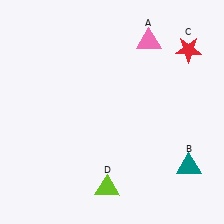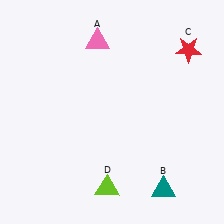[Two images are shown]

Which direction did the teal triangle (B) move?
The teal triangle (B) moved left.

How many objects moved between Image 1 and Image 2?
2 objects moved between the two images.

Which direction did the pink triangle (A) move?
The pink triangle (A) moved left.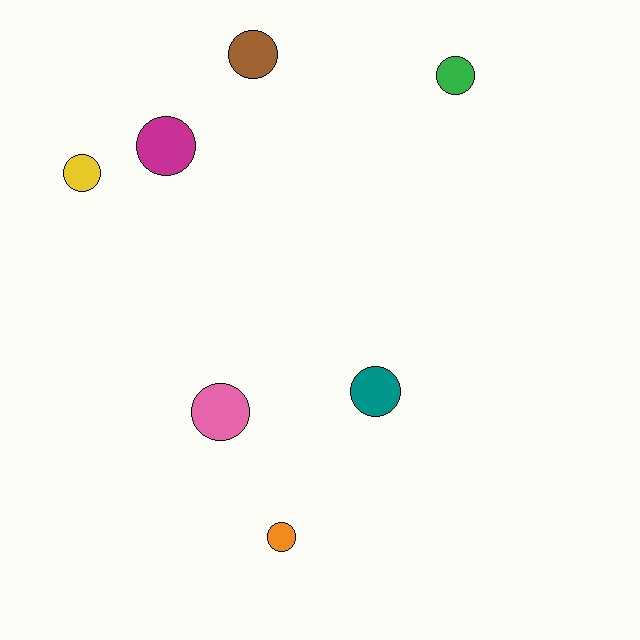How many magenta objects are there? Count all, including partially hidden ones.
There is 1 magenta object.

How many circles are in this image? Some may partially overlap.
There are 7 circles.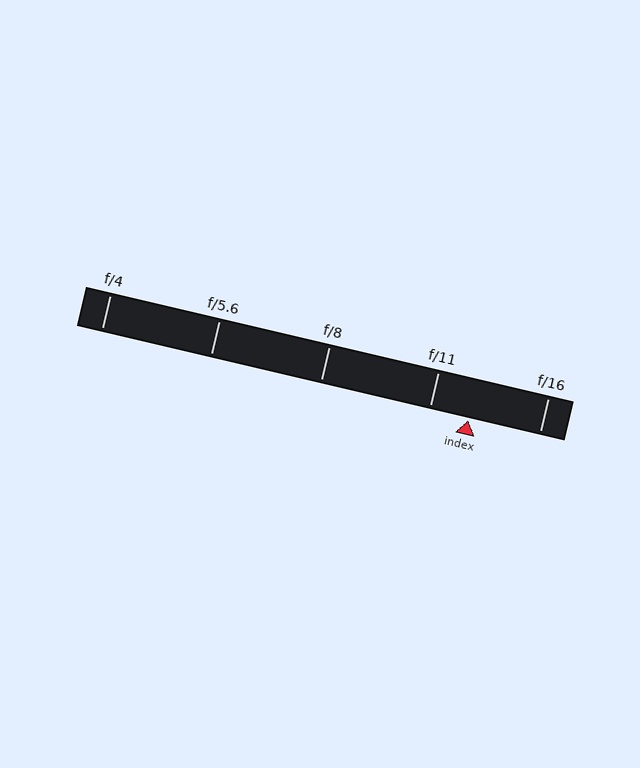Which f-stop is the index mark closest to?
The index mark is closest to f/11.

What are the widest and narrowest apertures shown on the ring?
The widest aperture shown is f/4 and the narrowest is f/16.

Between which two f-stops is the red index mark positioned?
The index mark is between f/11 and f/16.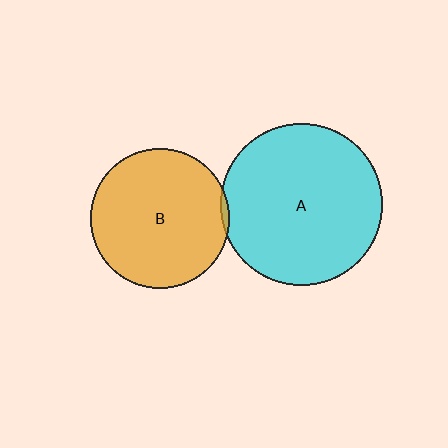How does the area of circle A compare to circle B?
Approximately 1.3 times.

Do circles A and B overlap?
Yes.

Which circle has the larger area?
Circle A (cyan).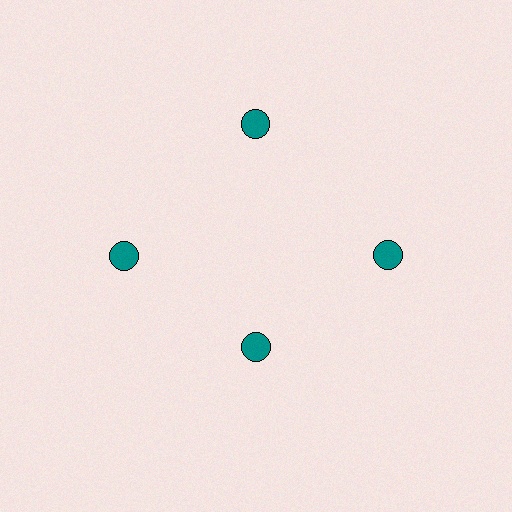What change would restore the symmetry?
The symmetry would be restored by moving it outward, back onto the ring so that all 4 circles sit at equal angles and equal distance from the center.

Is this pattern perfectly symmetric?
No. The 4 teal circles are arranged in a ring, but one element near the 6 o'clock position is pulled inward toward the center, breaking the 4-fold rotational symmetry.